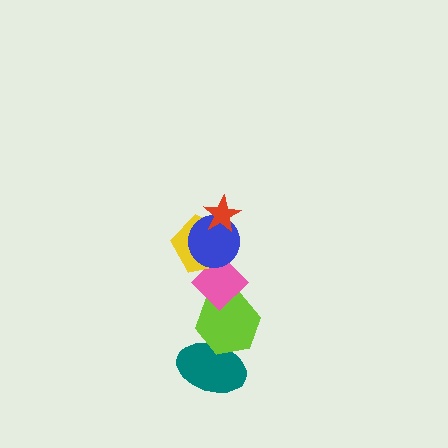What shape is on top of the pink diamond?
The yellow pentagon is on top of the pink diamond.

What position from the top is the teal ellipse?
The teal ellipse is 6th from the top.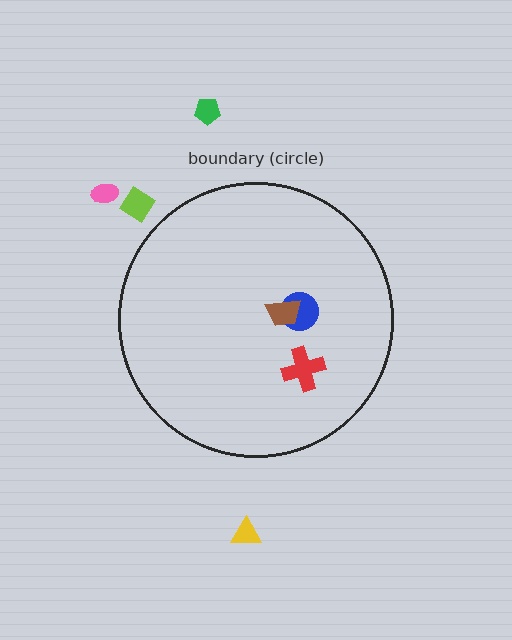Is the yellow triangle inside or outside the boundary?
Outside.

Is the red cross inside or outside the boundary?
Inside.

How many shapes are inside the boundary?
3 inside, 4 outside.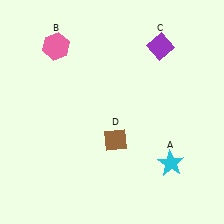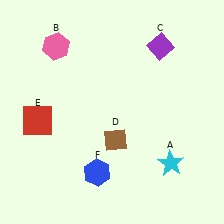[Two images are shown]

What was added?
A red square (E), a blue hexagon (F) were added in Image 2.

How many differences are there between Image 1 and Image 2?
There are 2 differences between the two images.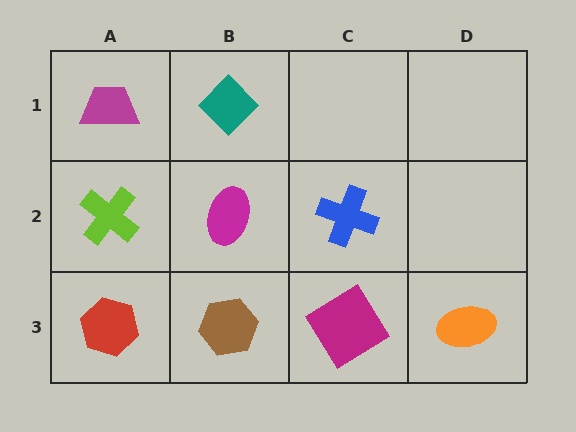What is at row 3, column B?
A brown hexagon.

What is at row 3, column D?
An orange ellipse.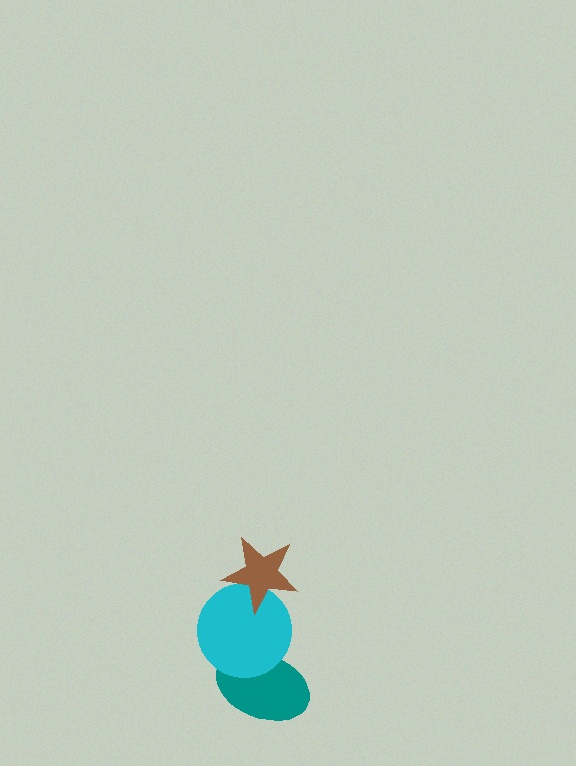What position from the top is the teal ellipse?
The teal ellipse is 3rd from the top.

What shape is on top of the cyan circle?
The brown star is on top of the cyan circle.